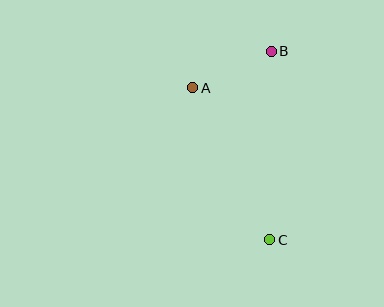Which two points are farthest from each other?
Points B and C are farthest from each other.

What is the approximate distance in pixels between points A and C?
The distance between A and C is approximately 171 pixels.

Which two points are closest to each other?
Points A and B are closest to each other.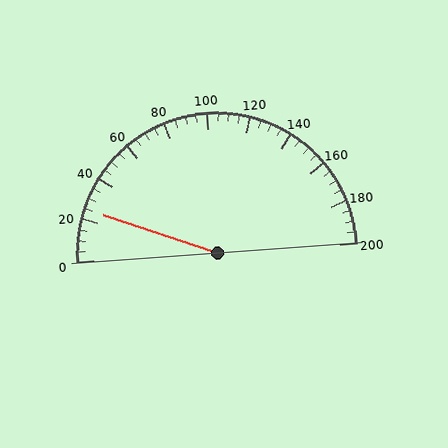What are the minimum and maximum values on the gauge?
The gauge ranges from 0 to 200.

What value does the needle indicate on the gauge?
The needle indicates approximately 25.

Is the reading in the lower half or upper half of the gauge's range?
The reading is in the lower half of the range (0 to 200).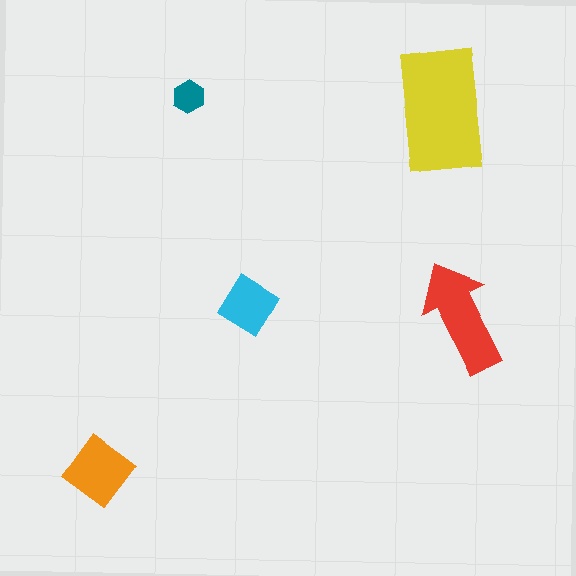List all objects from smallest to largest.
The teal hexagon, the cyan diamond, the orange diamond, the red arrow, the yellow rectangle.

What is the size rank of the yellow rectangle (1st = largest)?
1st.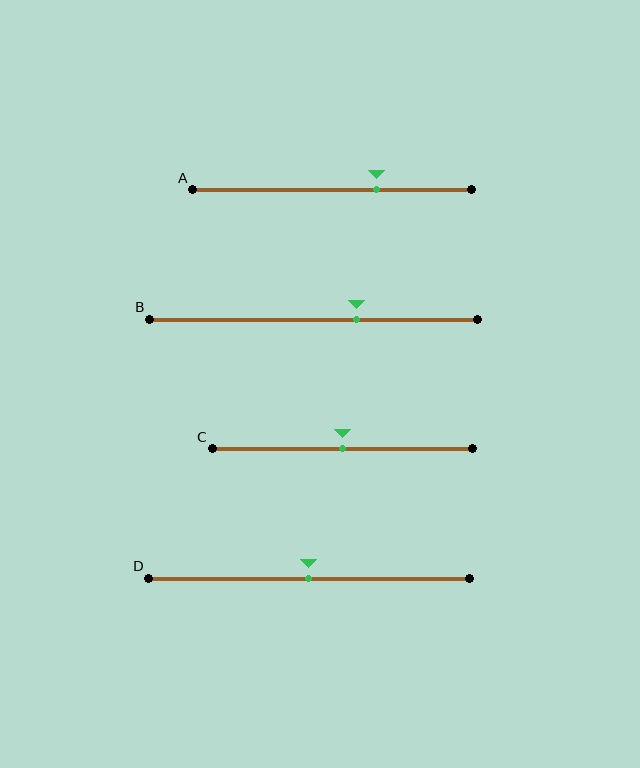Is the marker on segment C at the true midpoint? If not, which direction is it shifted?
Yes, the marker on segment C is at the true midpoint.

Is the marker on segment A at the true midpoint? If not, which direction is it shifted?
No, the marker on segment A is shifted to the right by about 16% of the segment length.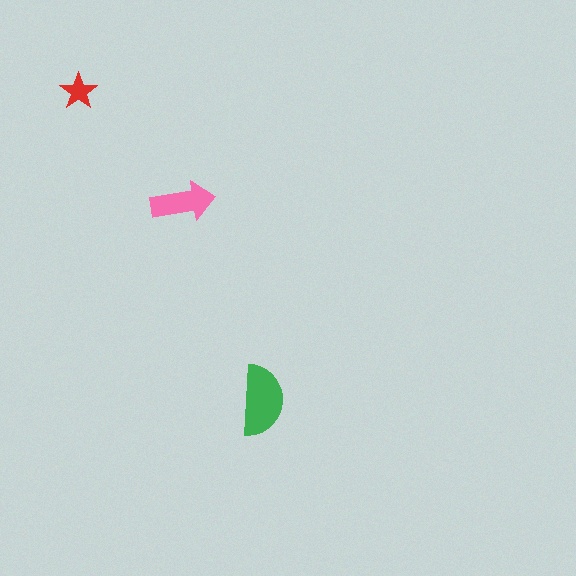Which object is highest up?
The red star is topmost.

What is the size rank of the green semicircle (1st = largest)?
1st.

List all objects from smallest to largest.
The red star, the pink arrow, the green semicircle.